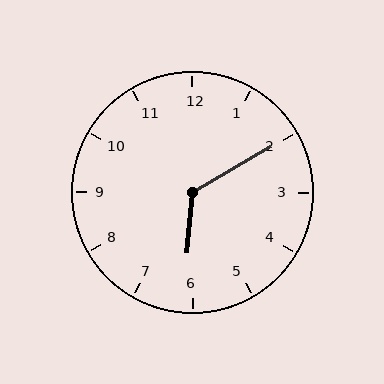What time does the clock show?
6:10.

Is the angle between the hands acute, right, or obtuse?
It is obtuse.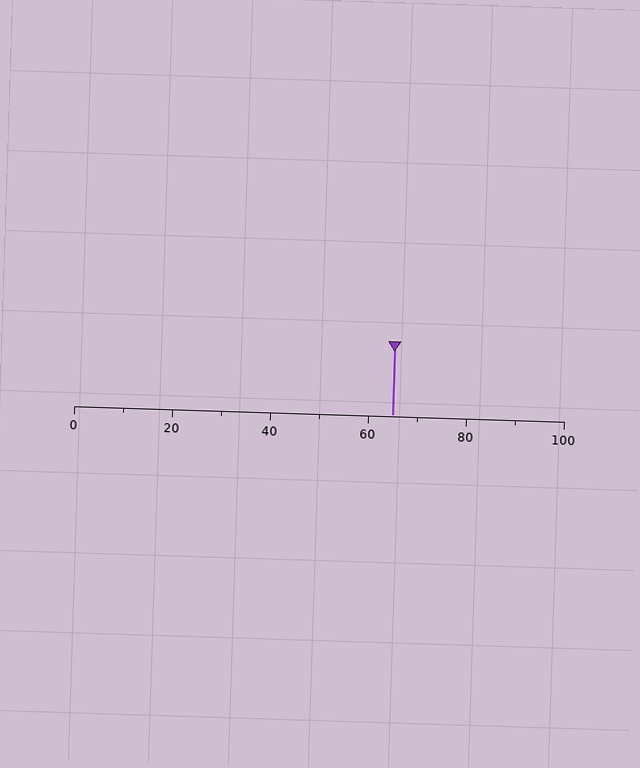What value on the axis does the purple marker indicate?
The marker indicates approximately 65.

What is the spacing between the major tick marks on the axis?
The major ticks are spaced 20 apart.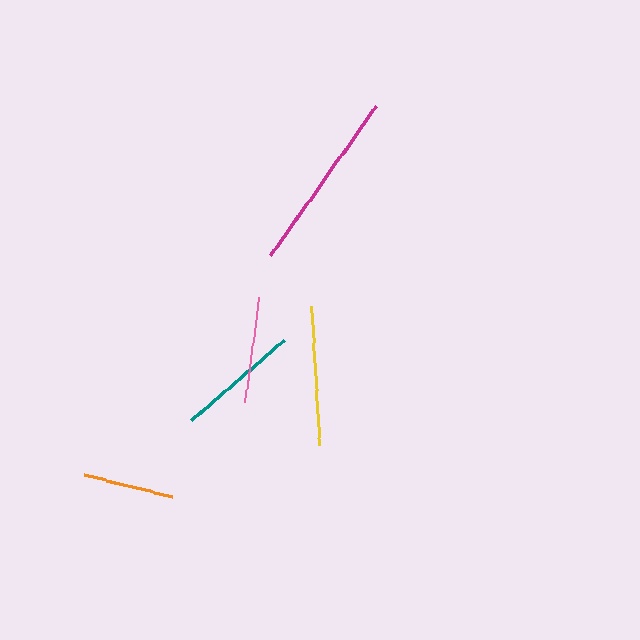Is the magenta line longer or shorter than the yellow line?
The magenta line is longer than the yellow line.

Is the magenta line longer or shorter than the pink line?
The magenta line is longer than the pink line.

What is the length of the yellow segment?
The yellow segment is approximately 138 pixels long.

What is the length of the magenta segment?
The magenta segment is approximately 183 pixels long.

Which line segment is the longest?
The magenta line is the longest at approximately 183 pixels.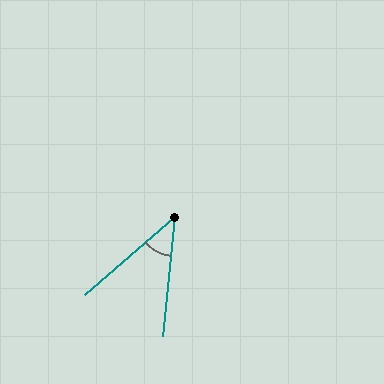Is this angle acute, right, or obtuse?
It is acute.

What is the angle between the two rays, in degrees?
Approximately 43 degrees.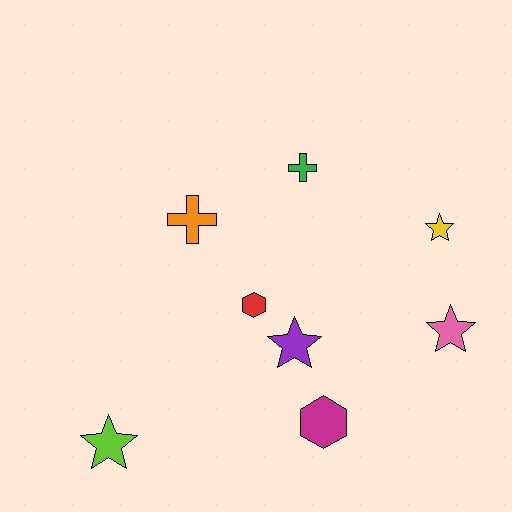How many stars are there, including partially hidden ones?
There are 4 stars.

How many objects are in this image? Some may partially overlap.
There are 8 objects.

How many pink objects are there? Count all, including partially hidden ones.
There is 1 pink object.